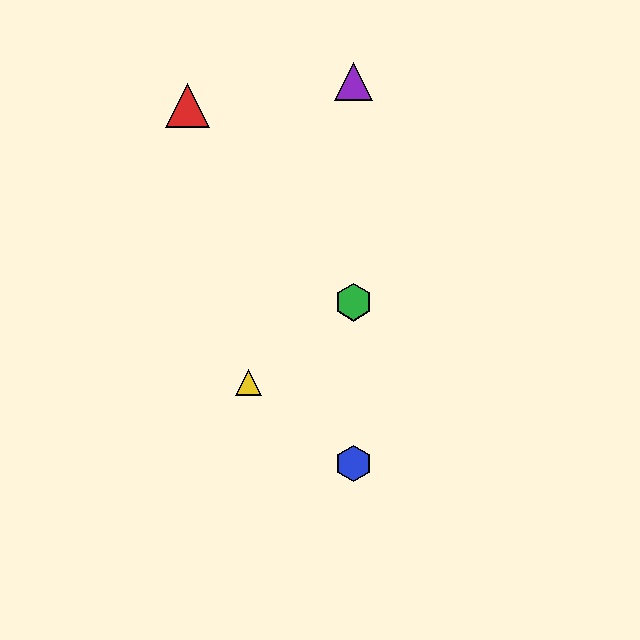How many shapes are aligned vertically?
3 shapes (the blue hexagon, the green hexagon, the purple triangle) are aligned vertically.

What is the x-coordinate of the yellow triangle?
The yellow triangle is at x≈248.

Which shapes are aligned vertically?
The blue hexagon, the green hexagon, the purple triangle are aligned vertically.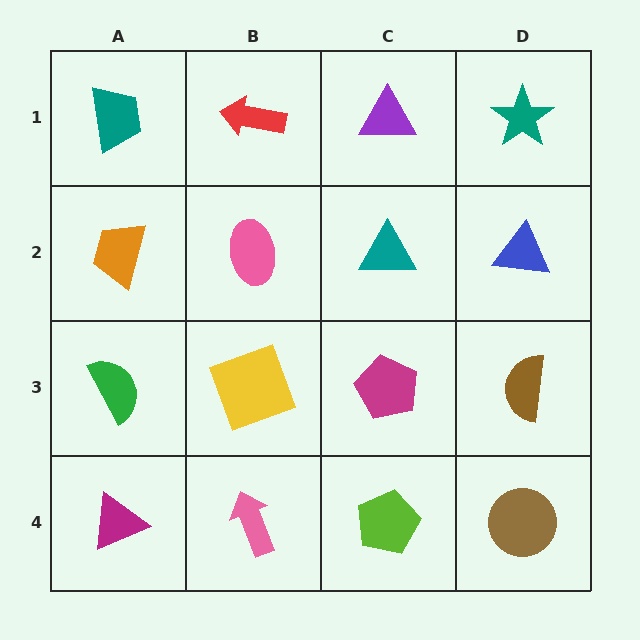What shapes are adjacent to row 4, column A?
A green semicircle (row 3, column A), a pink arrow (row 4, column B).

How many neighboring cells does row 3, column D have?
3.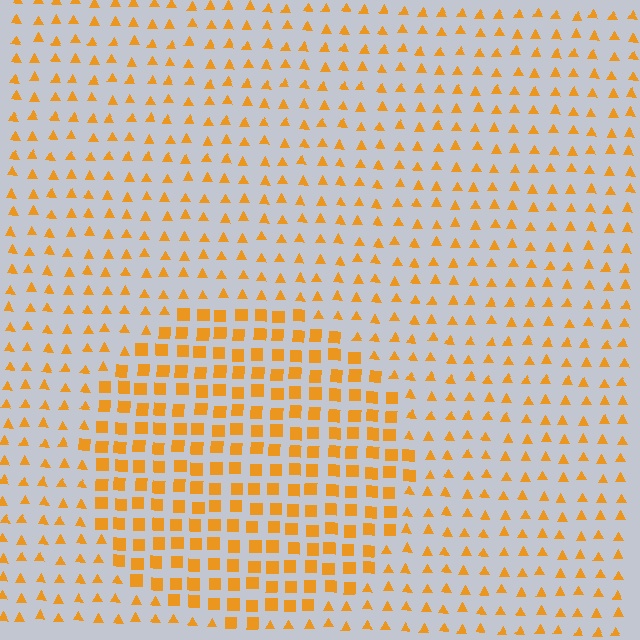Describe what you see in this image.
The image is filled with small orange elements arranged in a uniform grid. A circle-shaped region contains squares, while the surrounding area contains triangles. The boundary is defined purely by the change in element shape.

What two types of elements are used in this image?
The image uses squares inside the circle region and triangles outside it.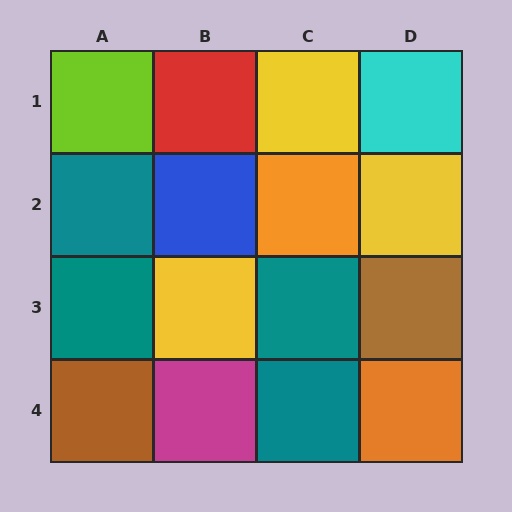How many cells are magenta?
1 cell is magenta.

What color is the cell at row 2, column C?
Orange.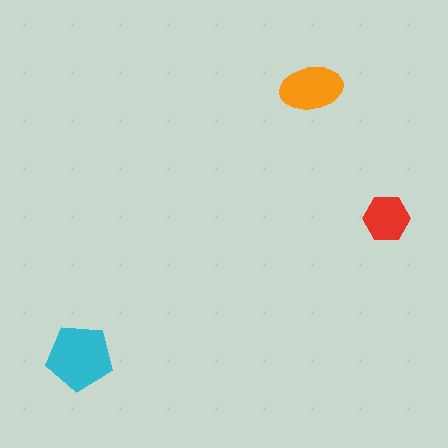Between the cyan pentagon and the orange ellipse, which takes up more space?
The cyan pentagon.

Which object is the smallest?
The red hexagon.